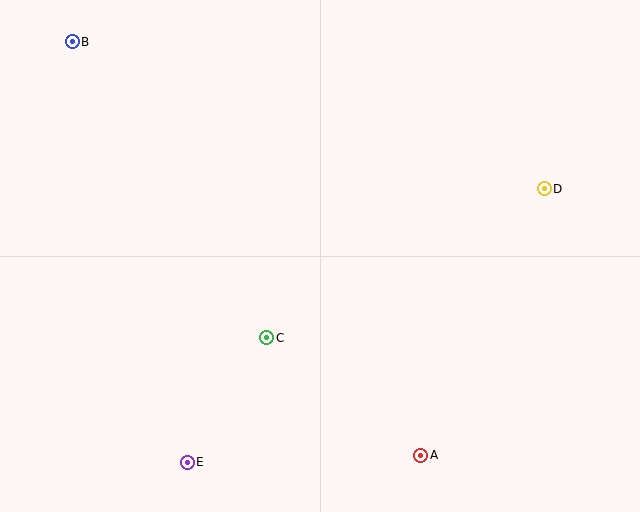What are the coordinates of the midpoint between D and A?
The midpoint between D and A is at (483, 322).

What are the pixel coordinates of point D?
Point D is at (544, 189).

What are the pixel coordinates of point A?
Point A is at (421, 455).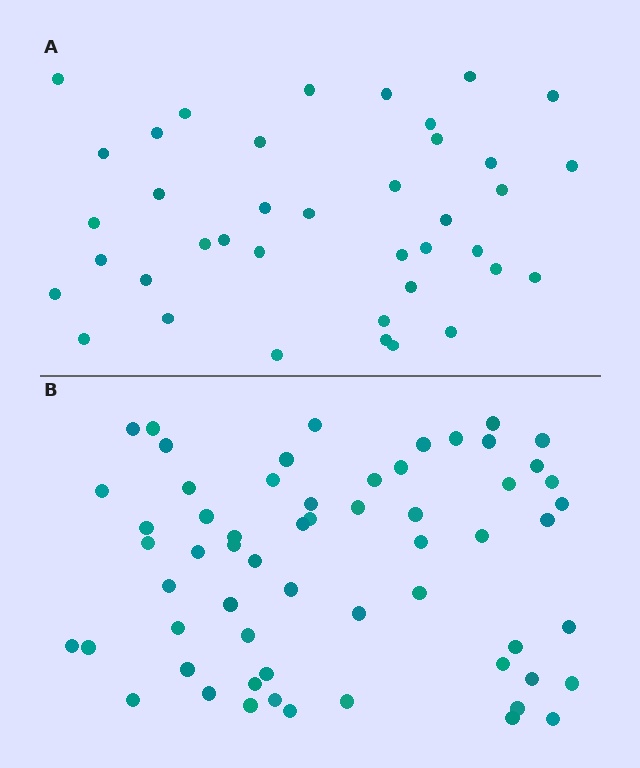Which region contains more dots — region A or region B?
Region B (the bottom region) has more dots.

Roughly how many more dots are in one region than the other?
Region B has approximately 20 more dots than region A.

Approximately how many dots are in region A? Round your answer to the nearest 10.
About 40 dots. (The exact count is 39, which rounds to 40.)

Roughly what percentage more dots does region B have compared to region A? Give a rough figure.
About 55% more.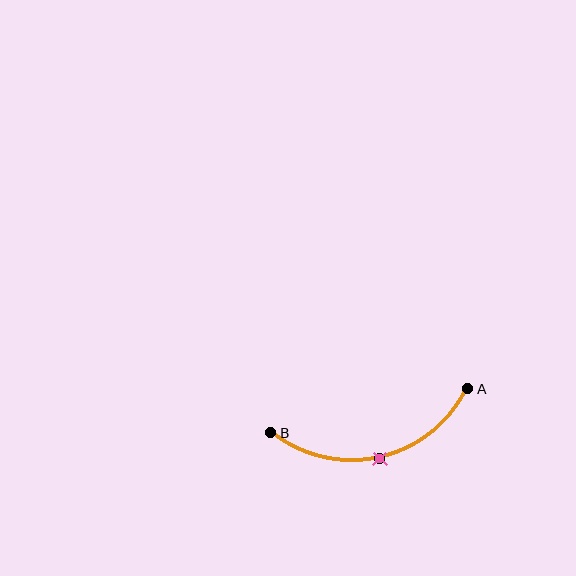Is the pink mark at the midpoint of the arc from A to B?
Yes. The pink mark lies on the arc at equal arc-length from both A and B — it is the arc midpoint.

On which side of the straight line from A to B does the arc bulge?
The arc bulges below the straight line connecting A and B.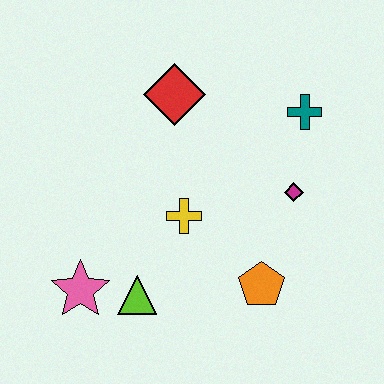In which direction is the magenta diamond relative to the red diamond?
The magenta diamond is to the right of the red diamond.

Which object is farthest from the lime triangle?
The teal cross is farthest from the lime triangle.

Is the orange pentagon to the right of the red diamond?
Yes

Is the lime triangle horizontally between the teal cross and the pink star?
Yes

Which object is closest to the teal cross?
The magenta diamond is closest to the teal cross.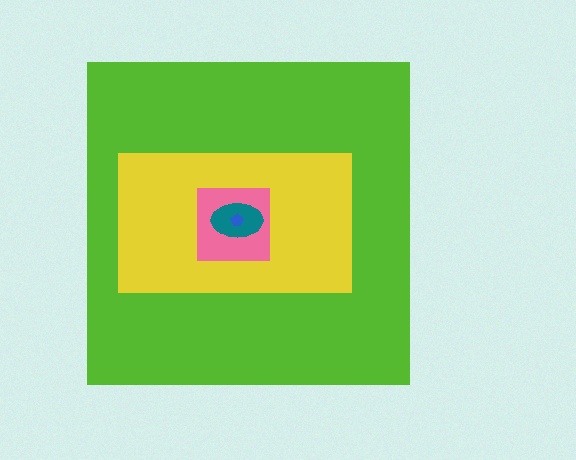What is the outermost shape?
The lime square.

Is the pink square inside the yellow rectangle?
Yes.